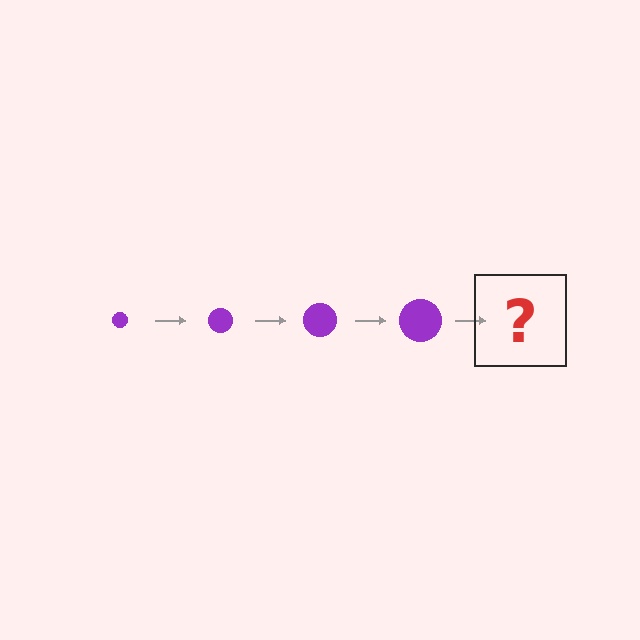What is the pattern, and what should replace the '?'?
The pattern is that the circle gets progressively larger each step. The '?' should be a purple circle, larger than the previous one.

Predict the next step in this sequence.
The next step is a purple circle, larger than the previous one.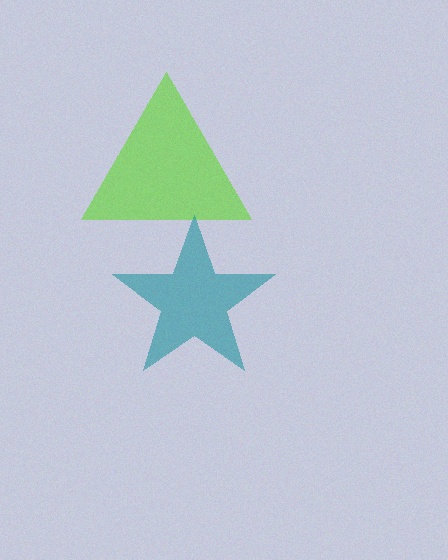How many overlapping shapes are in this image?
There are 2 overlapping shapes in the image.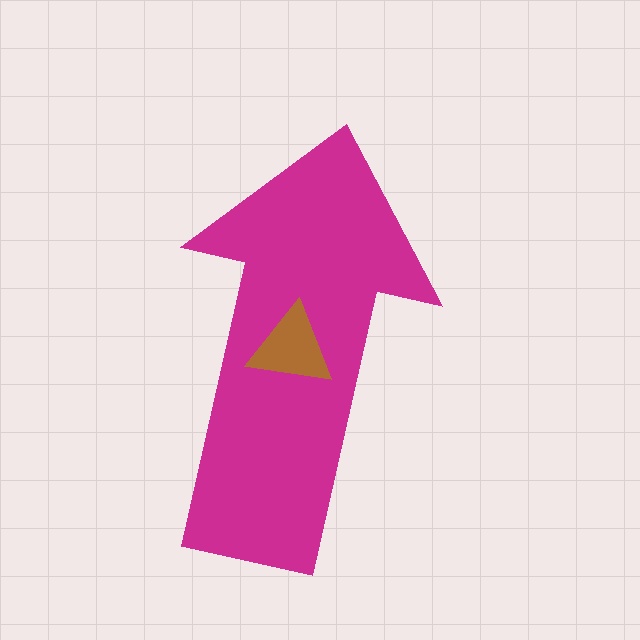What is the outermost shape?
The magenta arrow.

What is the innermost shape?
The brown triangle.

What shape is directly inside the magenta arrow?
The brown triangle.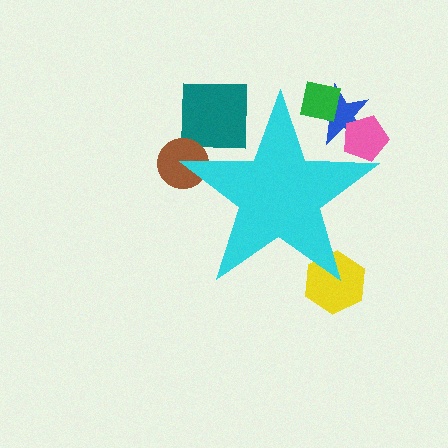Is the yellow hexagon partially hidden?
Yes, the yellow hexagon is partially hidden behind the cyan star.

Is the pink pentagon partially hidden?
Yes, the pink pentagon is partially hidden behind the cyan star.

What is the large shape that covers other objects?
A cyan star.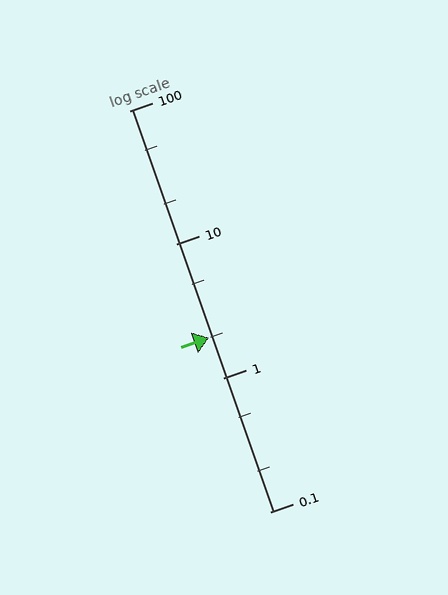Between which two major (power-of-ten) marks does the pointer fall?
The pointer is between 1 and 10.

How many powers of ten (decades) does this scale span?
The scale spans 3 decades, from 0.1 to 100.